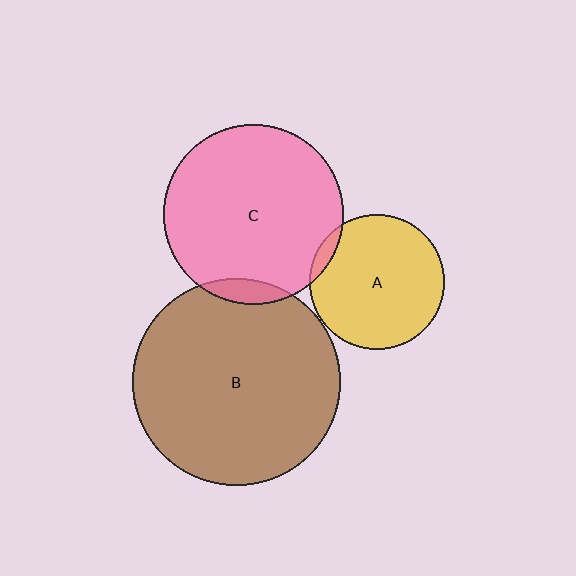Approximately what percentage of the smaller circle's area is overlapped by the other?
Approximately 5%.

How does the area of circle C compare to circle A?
Approximately 1.8 times.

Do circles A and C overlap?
Yes.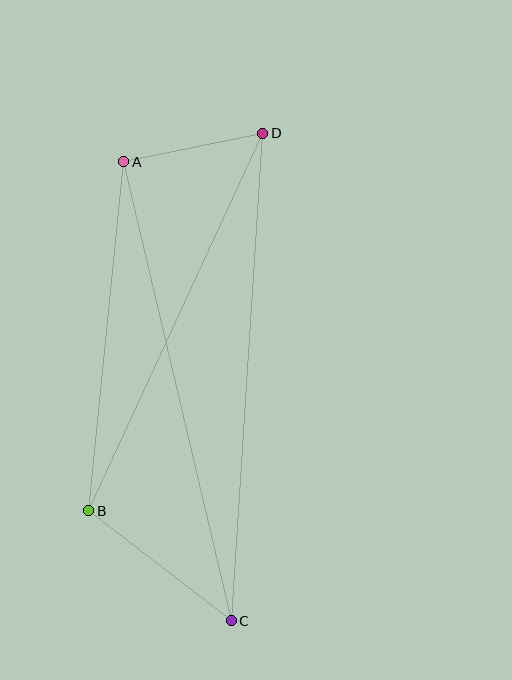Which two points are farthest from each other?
Points C and D are farthest from each other.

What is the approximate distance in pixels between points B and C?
The distance between B and C is approximately 180 pixels.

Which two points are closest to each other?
Points A and D are closest to each other.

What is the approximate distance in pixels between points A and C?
The distance between A and C is approximately 472 pixels.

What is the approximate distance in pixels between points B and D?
The distance between B and D is approximately 416 pixels.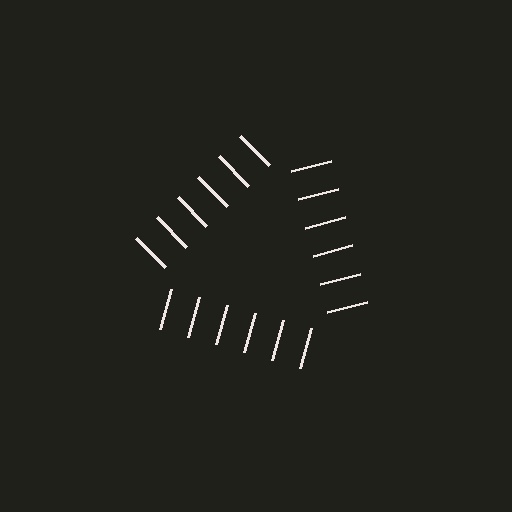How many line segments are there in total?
18 — 6 along each of the 3 edges.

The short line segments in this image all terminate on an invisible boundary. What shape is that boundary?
An illusory triangle — the line segments terminate on its edges but no continuous stroke is drawn.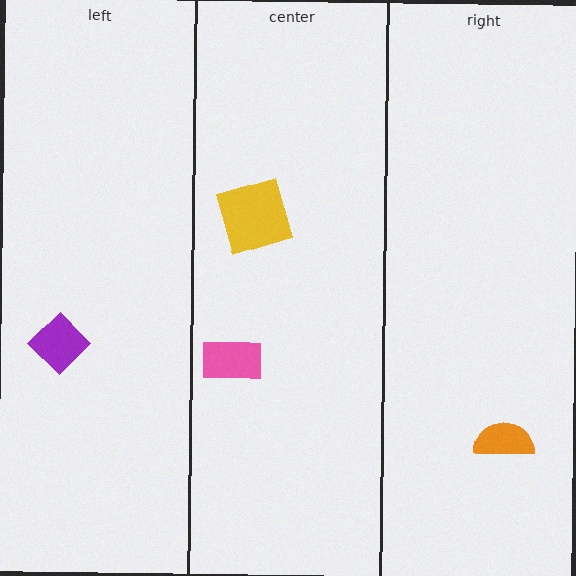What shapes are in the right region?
The orange semicircle.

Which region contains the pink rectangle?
The center region.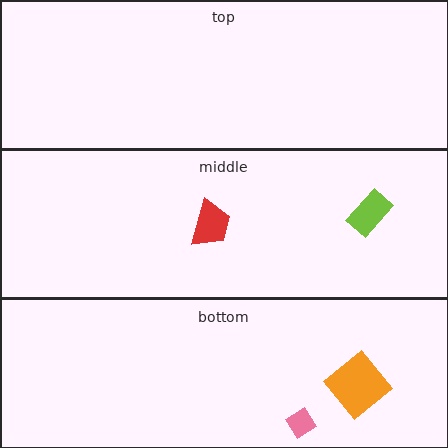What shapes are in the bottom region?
The pink diamond, the orange diamond.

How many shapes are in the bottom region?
2.